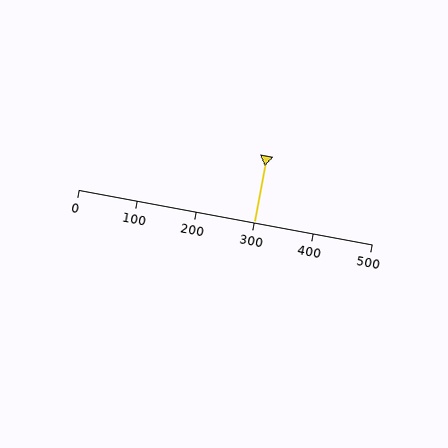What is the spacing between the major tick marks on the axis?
The major ticks are spaced 100 apart.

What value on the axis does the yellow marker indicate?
The marker indicates approximately 300.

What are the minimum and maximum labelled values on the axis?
The axis runs from 0 to 500.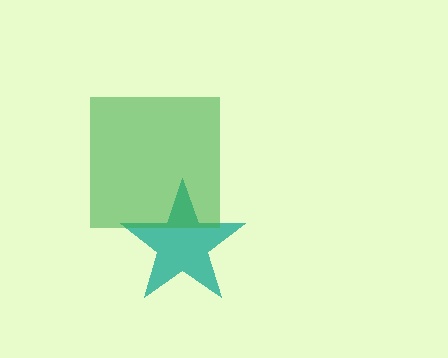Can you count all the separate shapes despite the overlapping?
Yes, there are 2 separate shapes.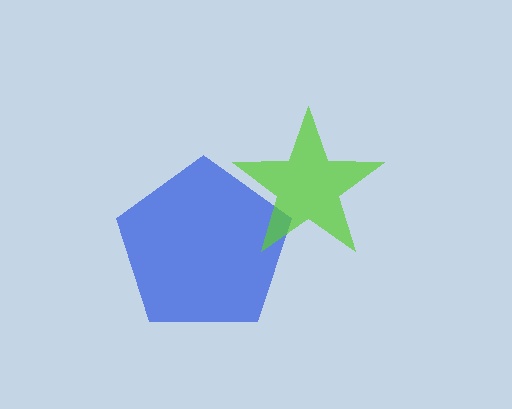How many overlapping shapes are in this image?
There are 2 overlapping shapes in the image.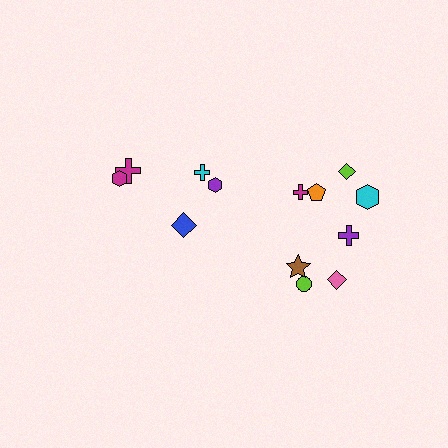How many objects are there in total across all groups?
There are 13 objects.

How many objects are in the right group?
There are 8 objects.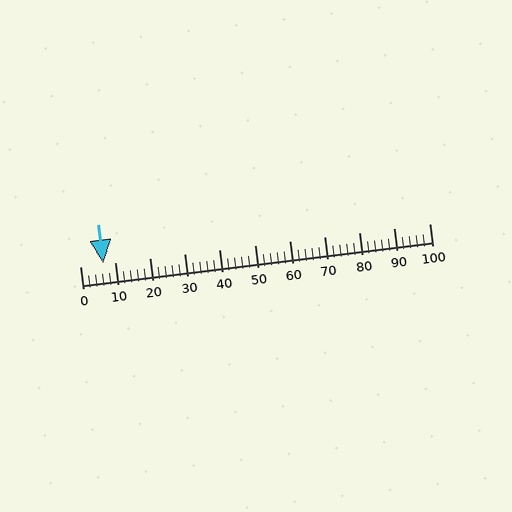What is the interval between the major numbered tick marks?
The major tick marks are spaced 10 units apart.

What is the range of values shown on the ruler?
The ruler shows values from 0 to 100.